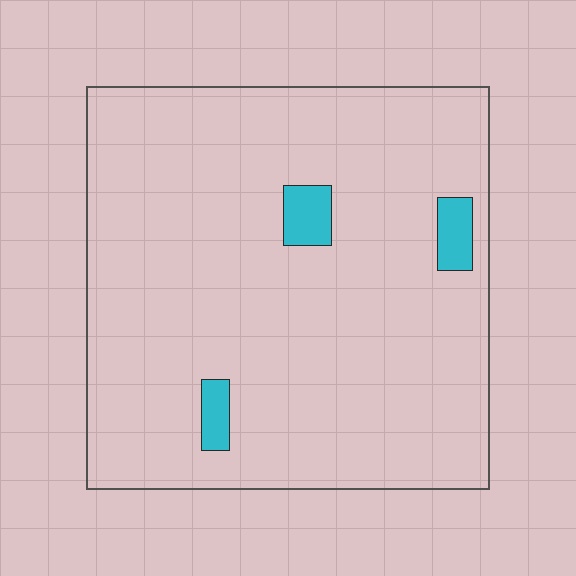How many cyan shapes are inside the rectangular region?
3.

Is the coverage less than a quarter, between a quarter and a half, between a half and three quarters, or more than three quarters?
Less than a quarter.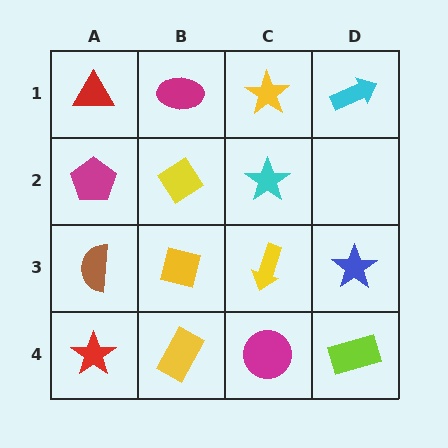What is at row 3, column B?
A yellow square.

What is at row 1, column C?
A yellow star.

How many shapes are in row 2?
3 shapes.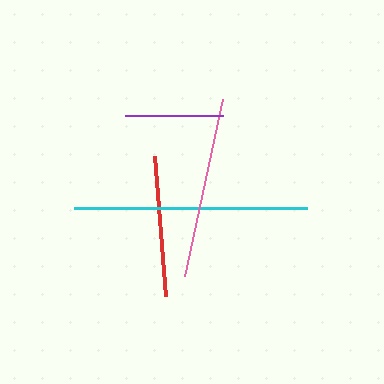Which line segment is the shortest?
The purple line is the shortest at approximately 99 pixels.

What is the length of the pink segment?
The pink segment is approximately 181 pixels long.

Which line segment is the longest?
The cyan line is the longest at approximately 233 pixels.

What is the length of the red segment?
The red segment is approximately 140 pixels long.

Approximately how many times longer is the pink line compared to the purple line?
The pink line is approximately 1.8 times the length of the purple line.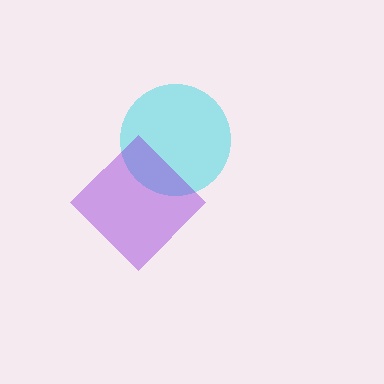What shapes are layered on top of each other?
The layered shapes are: a cyan circle, a purple diamond.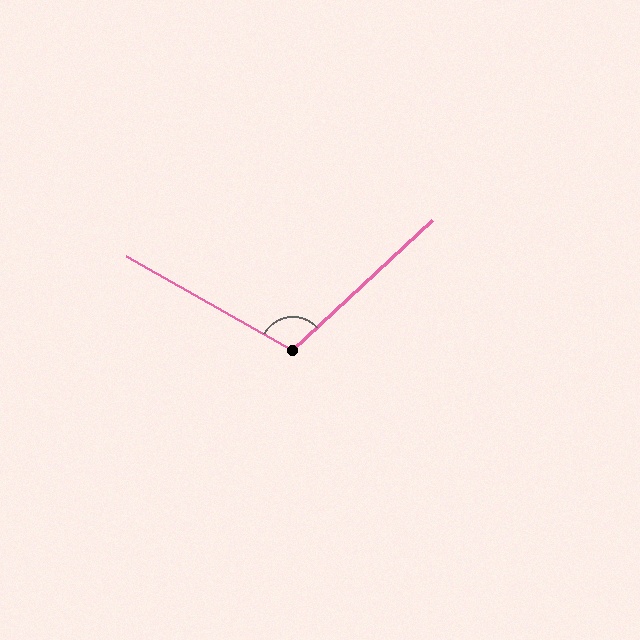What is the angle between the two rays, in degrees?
Approximately 108 degrees.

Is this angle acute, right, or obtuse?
It is obtuse.